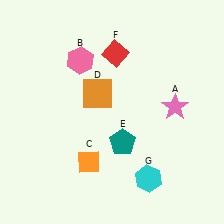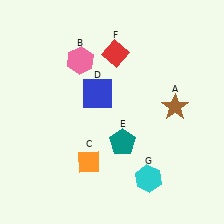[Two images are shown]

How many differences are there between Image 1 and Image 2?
There are 2 differences between the two images.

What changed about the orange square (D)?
In Image 1, D is orange. In Image 2, it changed to blue.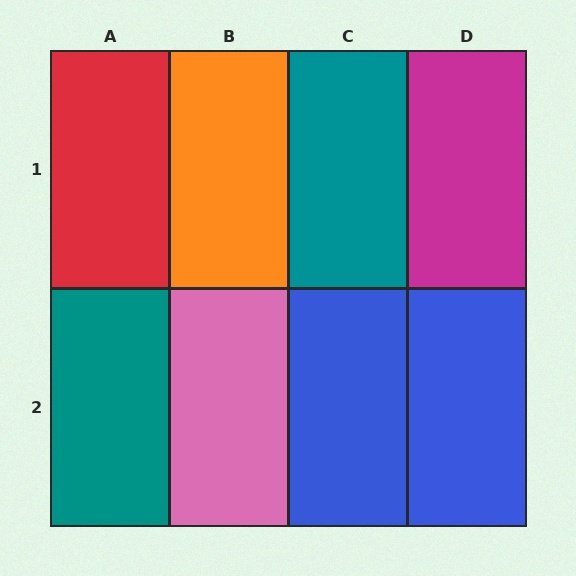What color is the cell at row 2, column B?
Pink.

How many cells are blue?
2 cells are blue.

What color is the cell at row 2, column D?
Blue.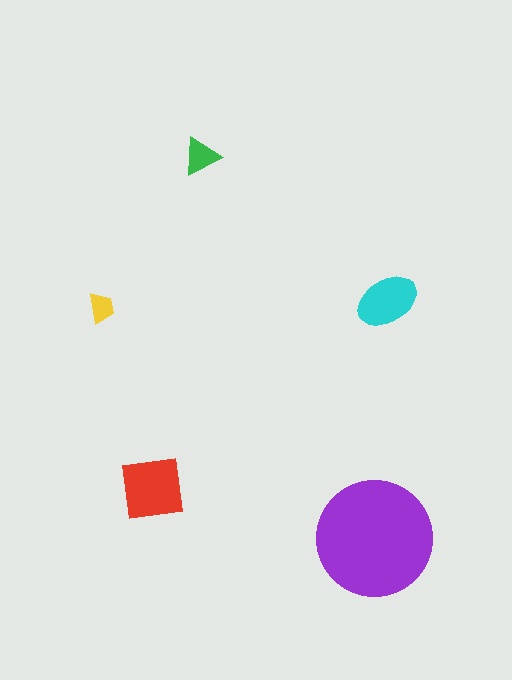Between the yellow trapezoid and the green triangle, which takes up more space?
The green triangle.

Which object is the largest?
The purple circle.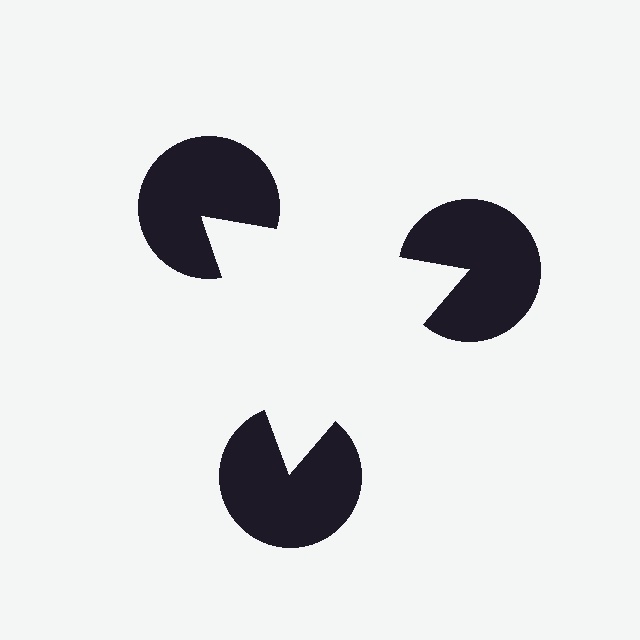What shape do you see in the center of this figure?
An illusory triangle — its edges are inferred from the aligned wedge cuts in the pac-man discs, not physically drawn.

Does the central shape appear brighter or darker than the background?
It typically appears slightly brighter than the background, even though no actual brightness change is drawn.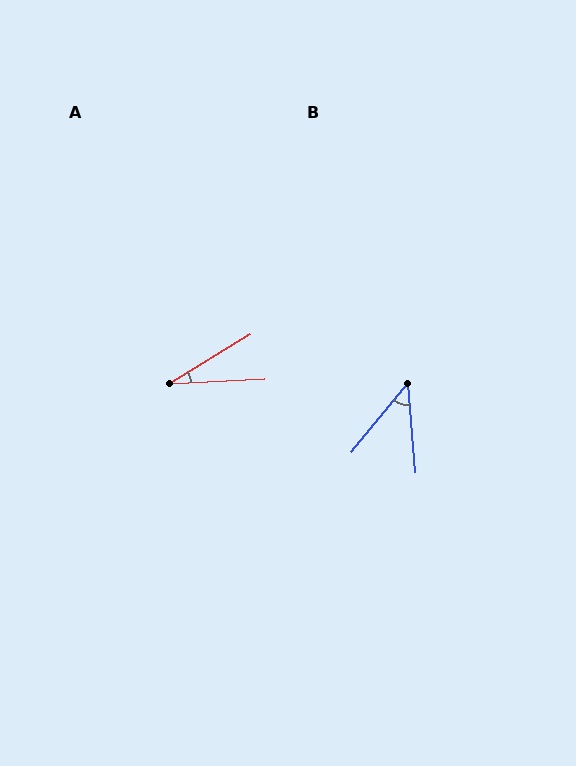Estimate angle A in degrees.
Approximately 28 degrees.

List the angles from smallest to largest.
A (28°), B (44°).